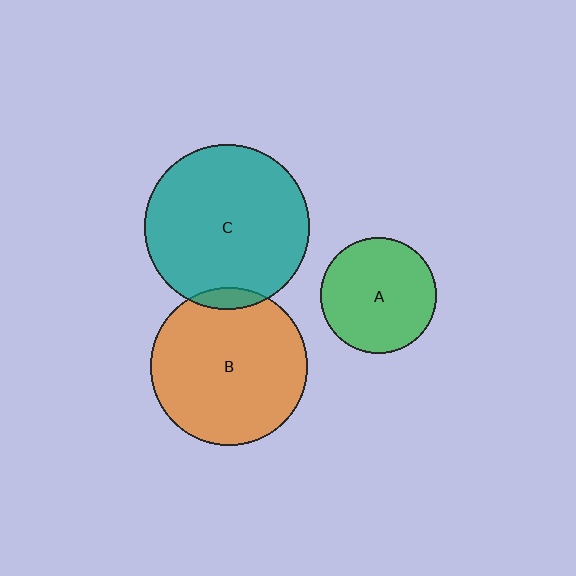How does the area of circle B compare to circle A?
Approximately 1.8 times.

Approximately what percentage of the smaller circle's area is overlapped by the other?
Approximately 5%.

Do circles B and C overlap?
Yes.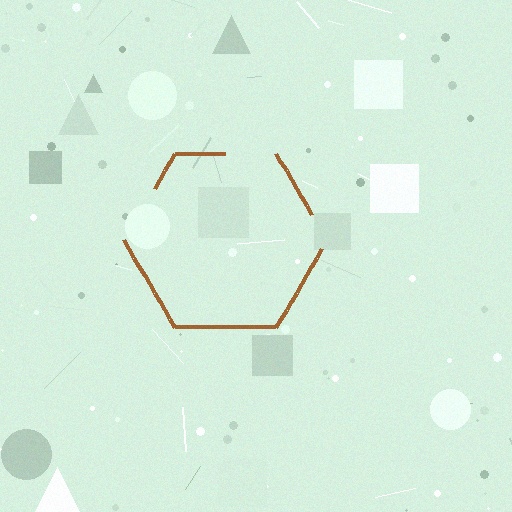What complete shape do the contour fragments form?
The contour fragments form a hexagon.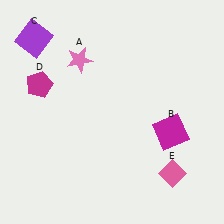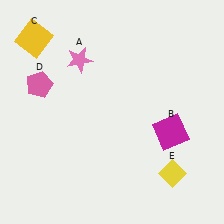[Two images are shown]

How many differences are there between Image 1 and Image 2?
There are 3 differences between the two images.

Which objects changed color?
C changed from purple to yellow. D changed from magenta to pink. E changed from pink to yellow.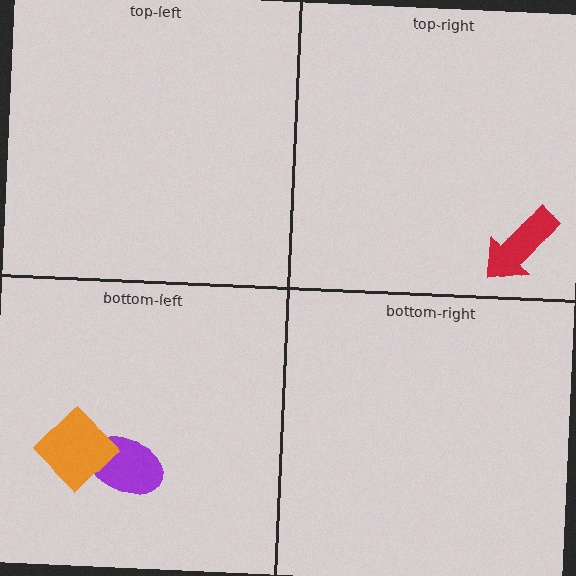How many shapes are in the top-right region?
1.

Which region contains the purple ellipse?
The bottom-left region.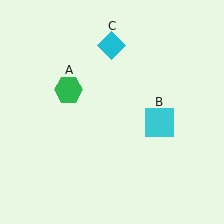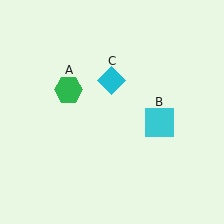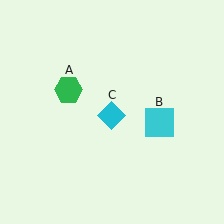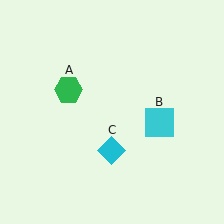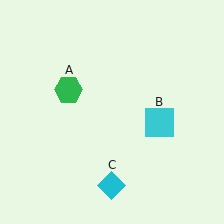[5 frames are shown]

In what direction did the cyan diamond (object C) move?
The cyan diamond (object C) moved down.